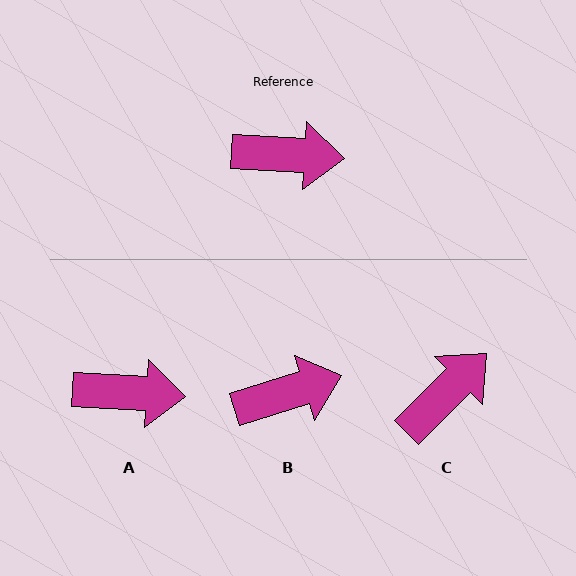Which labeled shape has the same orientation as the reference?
A.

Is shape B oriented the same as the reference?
No, it is off by about 21 degrees.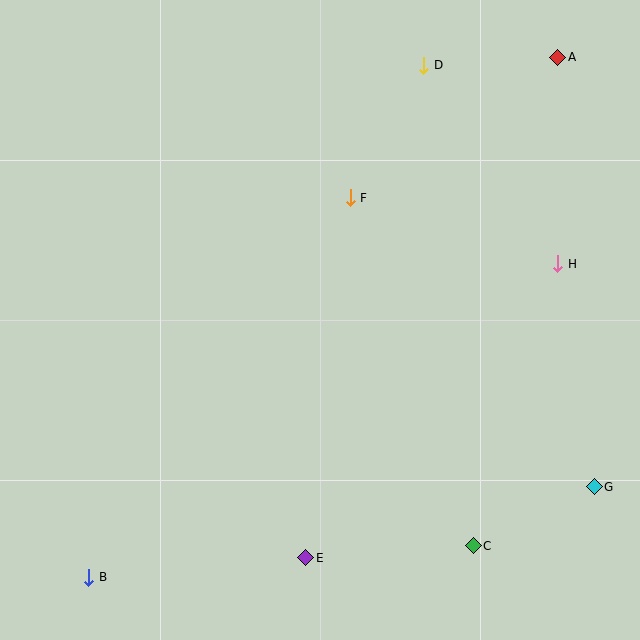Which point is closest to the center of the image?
Point F at (350, 198) is closest to the center.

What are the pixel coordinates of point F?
Point F is at (350, 198).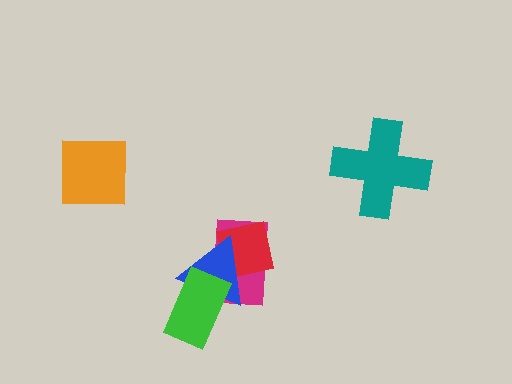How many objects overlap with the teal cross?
0 objects overlap with the teal cross.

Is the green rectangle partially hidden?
No, no other shape covers it.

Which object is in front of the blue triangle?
The green rectangle is in front of the blue triangle.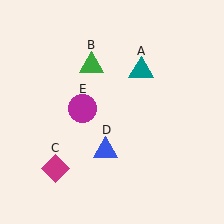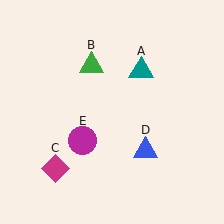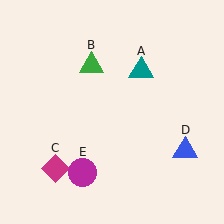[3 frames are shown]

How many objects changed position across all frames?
2 objects changed position: blue triangle (object D), magenta circle (object E).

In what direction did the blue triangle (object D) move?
The blue triangle (object D) moved right.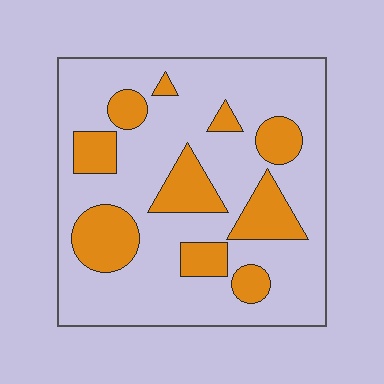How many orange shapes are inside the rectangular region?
10.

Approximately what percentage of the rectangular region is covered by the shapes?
Approximately 25%.